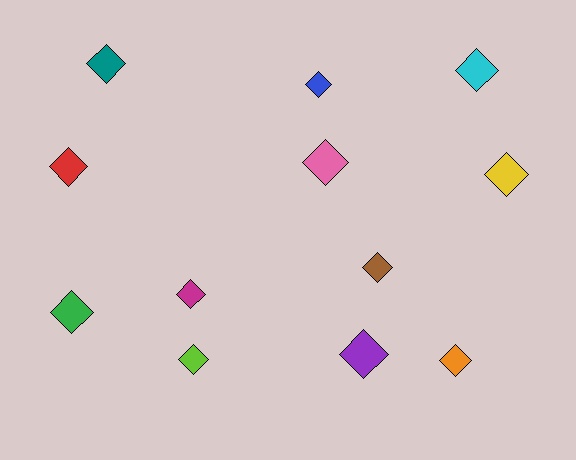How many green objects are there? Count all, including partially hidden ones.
There is 1 green object.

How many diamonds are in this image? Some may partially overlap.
There are 12 diamonds.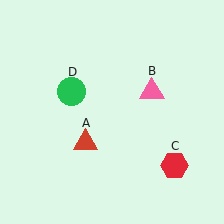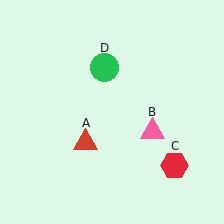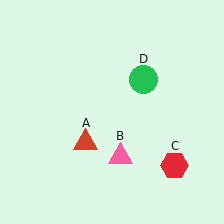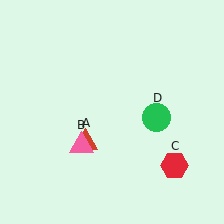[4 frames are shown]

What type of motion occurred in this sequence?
The pink triangle (object B), green circle (object D) rotated clockwise around the center of the scene.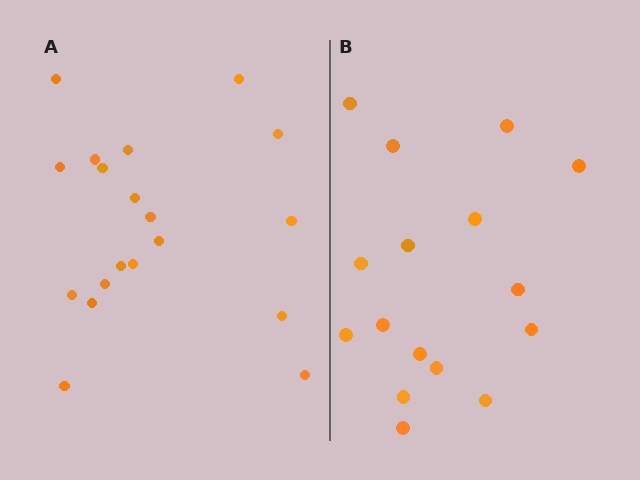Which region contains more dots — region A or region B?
Region A (the left region) has more dots.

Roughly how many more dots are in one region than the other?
Region A has just a few more — roughly 2 or 3 more dots than region B.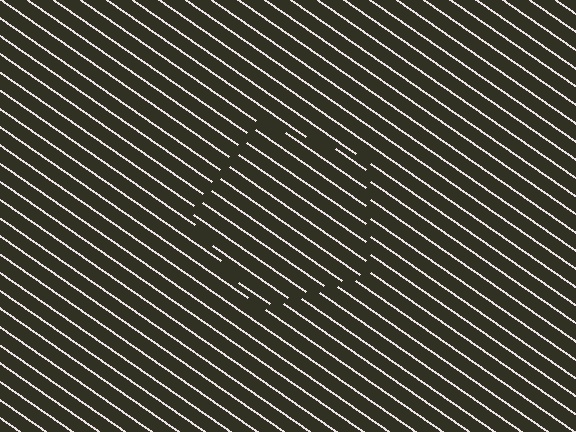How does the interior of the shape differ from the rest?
The interior of the shape contains the same grating, shifted by half a period — the contour is defined by the phase discontinuity where line-ends from the inner and outer gratings abut.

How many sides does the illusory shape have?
5 sides — the line-ends trace a pentagon.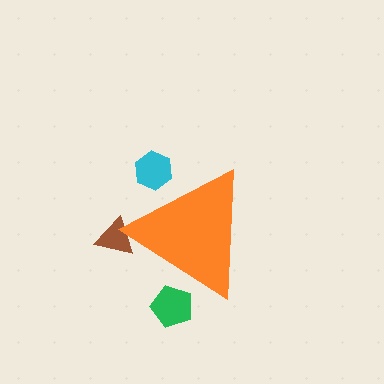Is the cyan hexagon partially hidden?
Yes, the cyan hexagon is partially hidden behind the orange triangle.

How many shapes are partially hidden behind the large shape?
3 shapes are partially hidden.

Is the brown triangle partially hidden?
Yes, the brown triangle is partially hidden behind the orange triangle.